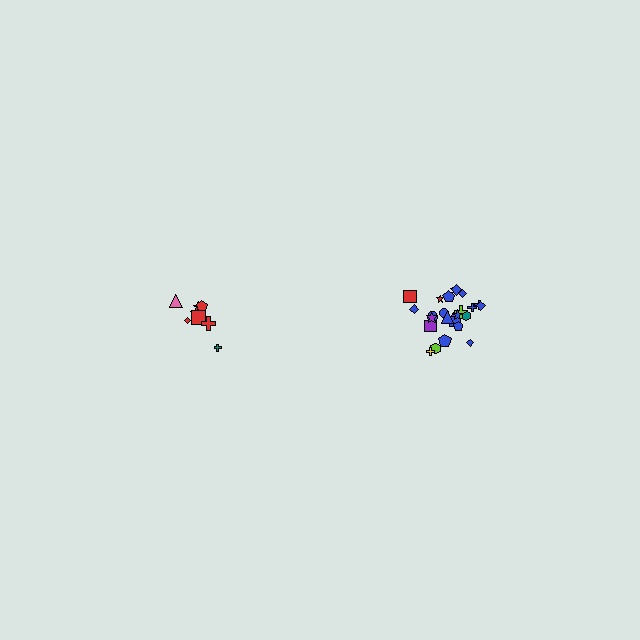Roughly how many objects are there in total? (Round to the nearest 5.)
Roughly 35 objects in total.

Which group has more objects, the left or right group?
The right group.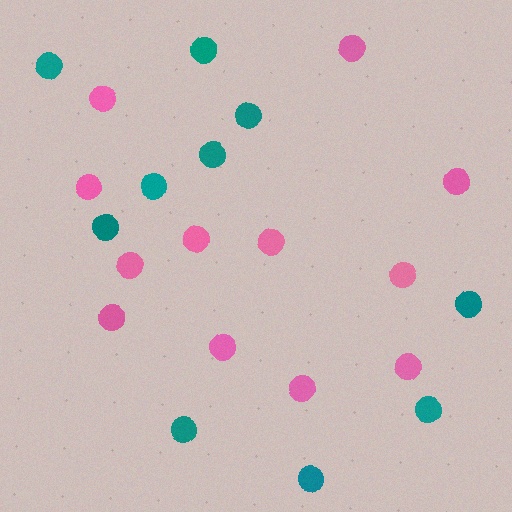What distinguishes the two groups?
There are 2 groups: one group of teal circles (10) and one group of pink circles (12).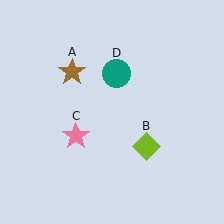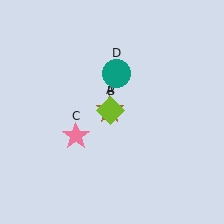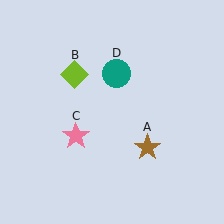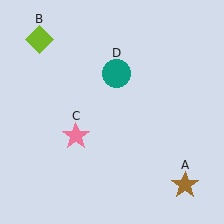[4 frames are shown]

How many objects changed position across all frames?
2 objects changed position: brown star (object A), lime diamond (object B).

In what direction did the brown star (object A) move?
The brown star (object A) moved down and to the right.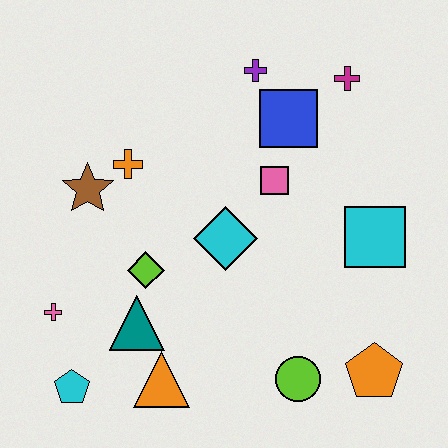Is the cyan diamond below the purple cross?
Yes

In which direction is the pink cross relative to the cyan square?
The pink cross is to the left of the cyan square.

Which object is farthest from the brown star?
The orange pentagon is farthest from the brown star.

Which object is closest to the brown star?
The orange cross is closest to the brown star.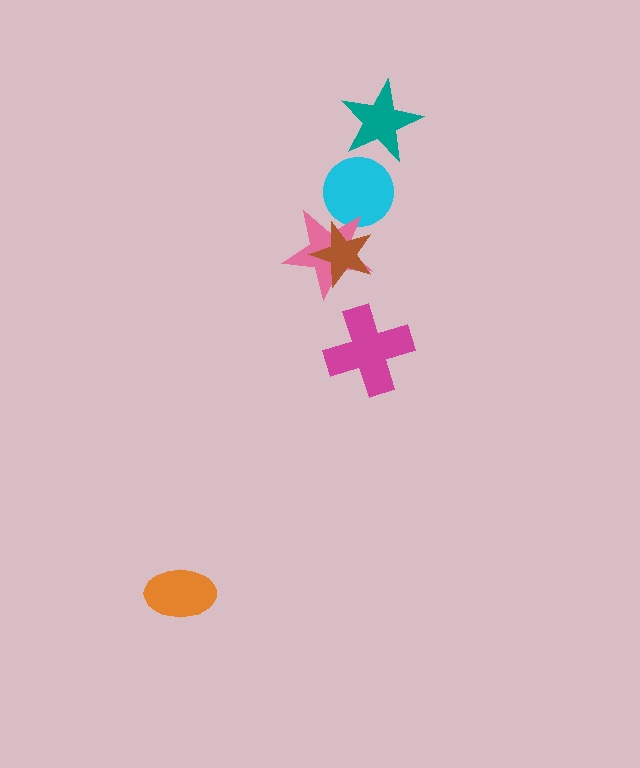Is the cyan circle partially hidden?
Yes, it is partially covered by another shape.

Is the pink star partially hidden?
Yes, it is partially covered by another shape.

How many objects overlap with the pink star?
2 objects overlap with the pink star.